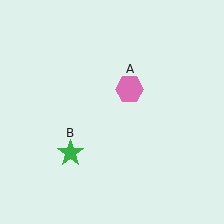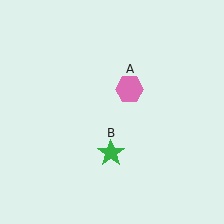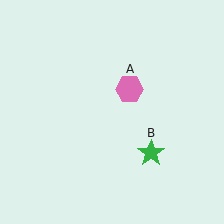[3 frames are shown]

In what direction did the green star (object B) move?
The green star (object B) moved right.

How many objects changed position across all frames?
1 object changed position: green star (object B).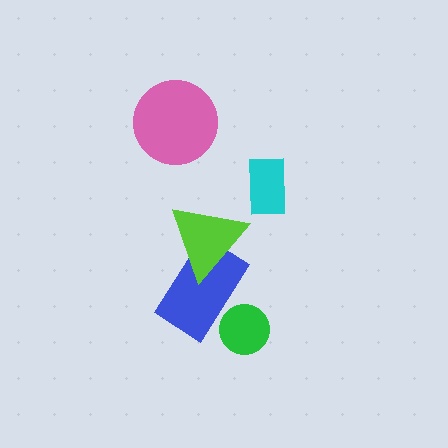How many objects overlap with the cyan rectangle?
0 objects overlap with the cyan rectangle.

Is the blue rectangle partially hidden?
Yes, it is partially covered by another shape.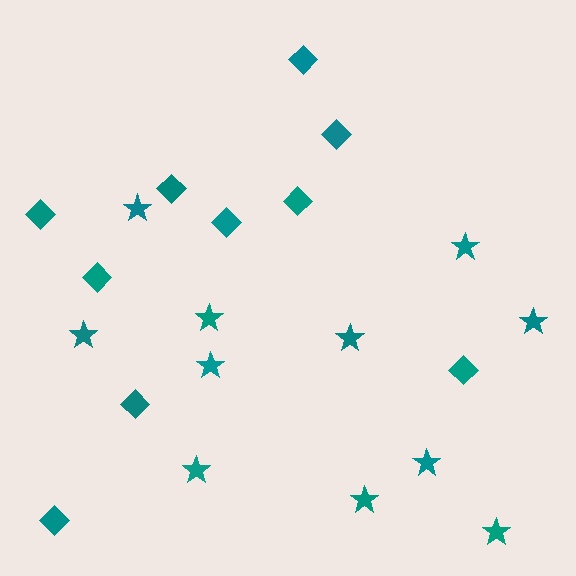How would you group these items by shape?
There are 2 groups: one group of diamonds (10) and one group of stars (11).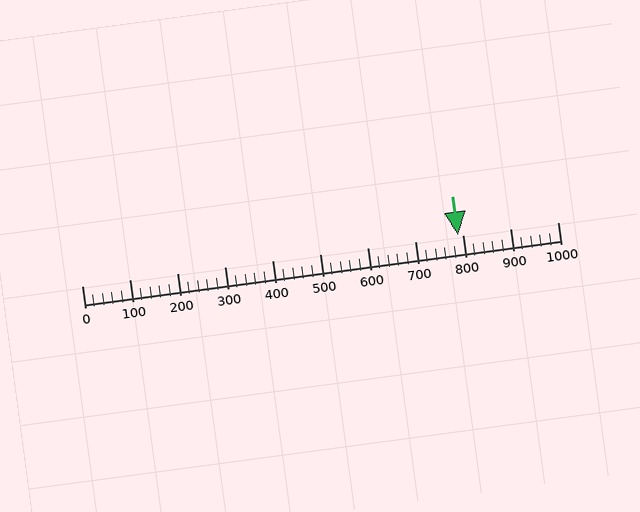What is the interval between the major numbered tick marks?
The major tick marks are spaced 100 units apart.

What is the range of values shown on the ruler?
The ruler shows values from 0 to 1000.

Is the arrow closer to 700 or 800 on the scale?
The arrow is closer to 800.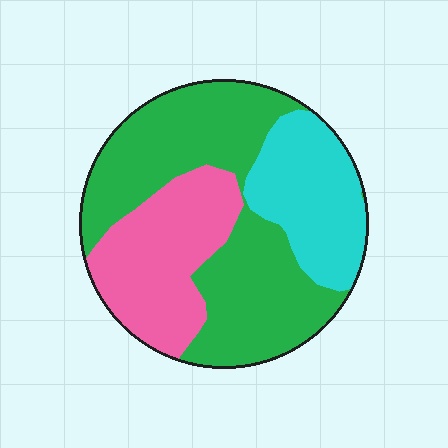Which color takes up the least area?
Cyan, at roughly 25%.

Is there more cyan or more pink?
Pink.